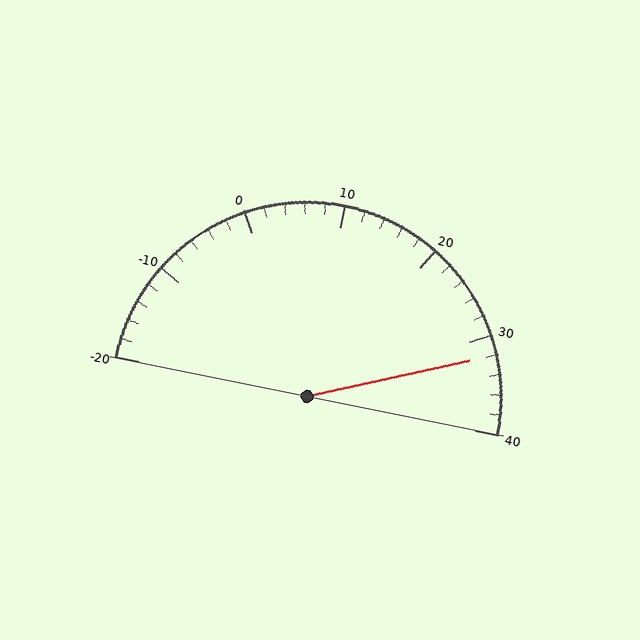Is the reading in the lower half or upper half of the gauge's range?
The reading is in the upper half of the range (-20 to 40).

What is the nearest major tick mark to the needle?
The nearest major tick mark is 30.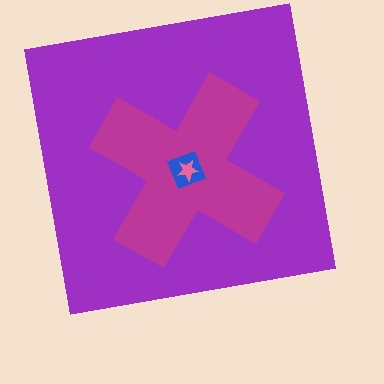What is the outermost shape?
The purple square.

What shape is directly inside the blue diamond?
The pink star.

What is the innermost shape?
The pink star.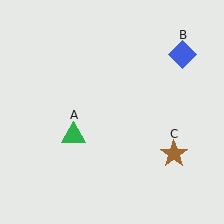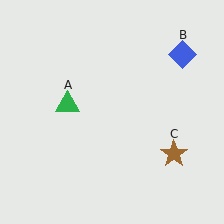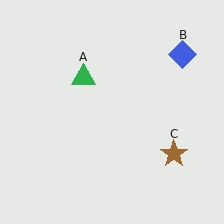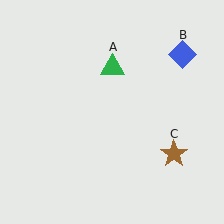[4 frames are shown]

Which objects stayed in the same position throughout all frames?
Blue diamond (object B) and brown star (object C) remained stationary.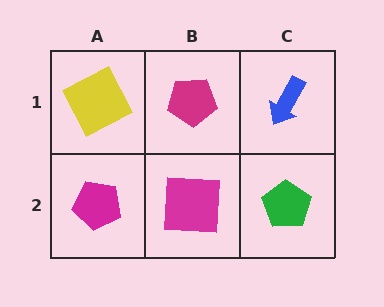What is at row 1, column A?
A yellow square.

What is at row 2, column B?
A magenta square.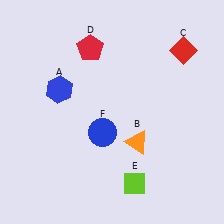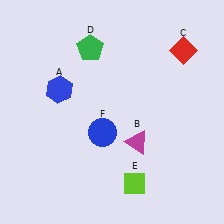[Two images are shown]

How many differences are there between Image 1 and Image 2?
There are 2 differences between the two images.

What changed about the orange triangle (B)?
In Image 1, B is orange. In Image 2, it changed to magenta.